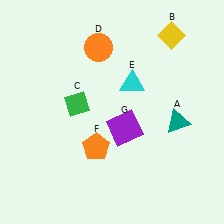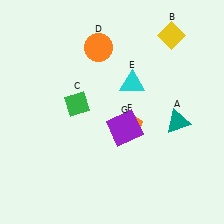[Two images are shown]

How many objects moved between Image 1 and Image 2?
1 object moved between the two images.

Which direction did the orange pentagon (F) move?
The orange pentagon (F) moved right.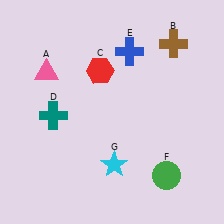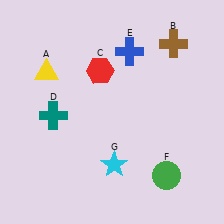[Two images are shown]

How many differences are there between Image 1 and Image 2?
There is 1 difference between the two images.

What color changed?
The triangle (A) changed from pink in Image 1 to yellow in Image 2.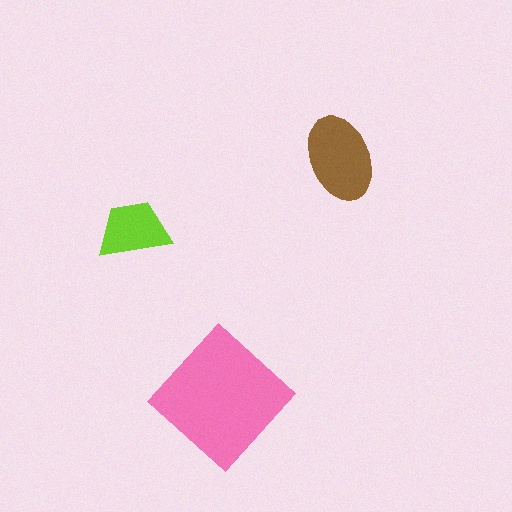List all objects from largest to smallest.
The pink diamond, the brown ellipse, the lime trapezoid.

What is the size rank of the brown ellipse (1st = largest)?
2nd.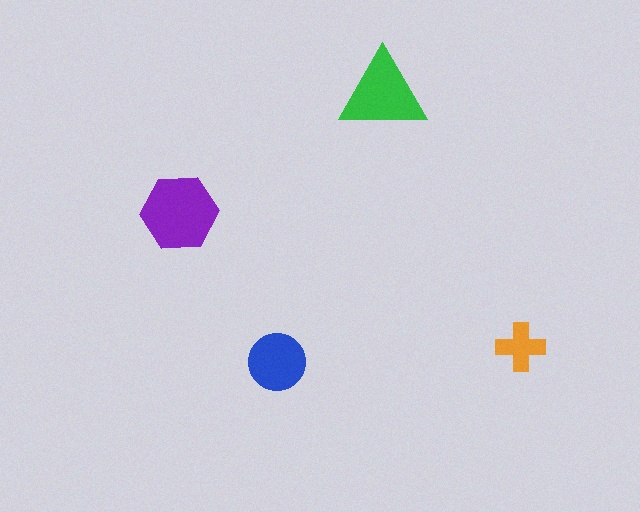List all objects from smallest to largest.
The orange cross, the blue circle, the green triangle, the purple hexagon.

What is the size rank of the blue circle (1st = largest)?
3rd.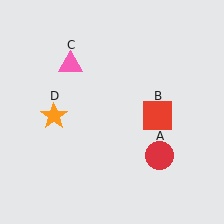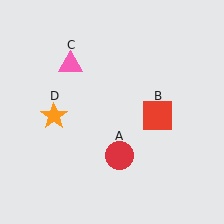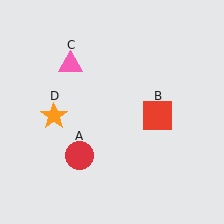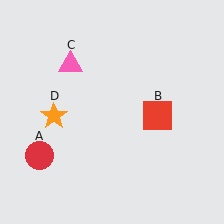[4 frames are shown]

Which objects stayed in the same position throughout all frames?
Red square (object B) and pink triangle (object C) and orange star (object D) remained stationary.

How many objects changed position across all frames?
1 object changed position: red circle (object A).